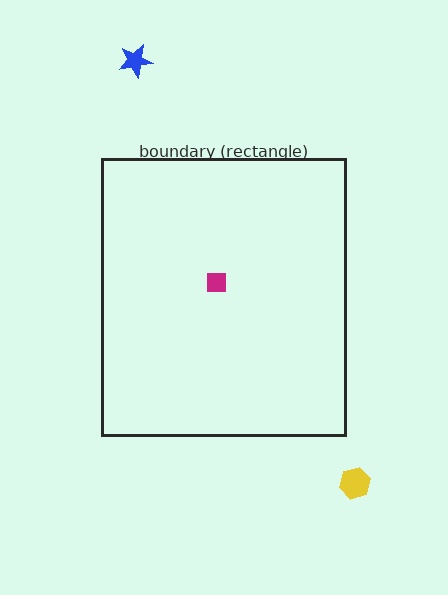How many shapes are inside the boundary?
1 inside, 2 outside.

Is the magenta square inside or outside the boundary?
Inside.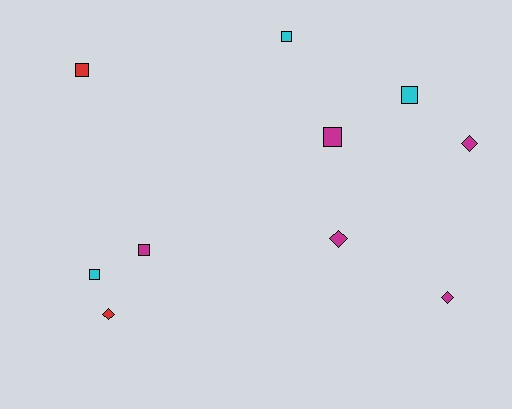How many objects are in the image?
There are 10 objects.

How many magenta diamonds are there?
There are 3 magenta diamonds.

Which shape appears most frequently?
Square, with 6 objects.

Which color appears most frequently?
Magenta, with 5 objects.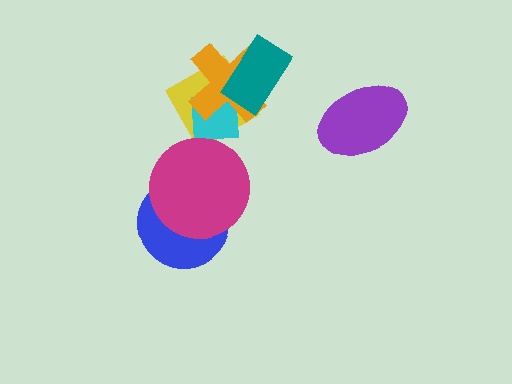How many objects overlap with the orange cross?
3 objects overlap with the orange cross.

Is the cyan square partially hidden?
Yes, it is partially covered by another shape.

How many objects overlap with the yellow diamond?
3 objects overlap with the yellow diamond.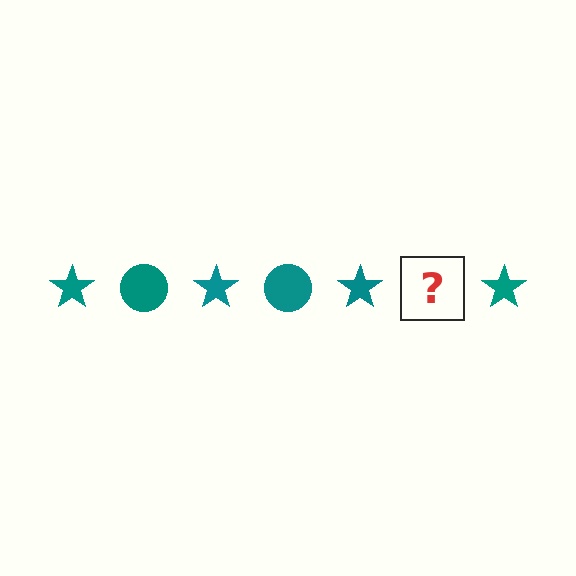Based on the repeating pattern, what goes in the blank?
The blank should be a teal circle.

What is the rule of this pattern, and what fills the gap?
The rule is that the pattern cycles through star, circle shapes in teal. The gap should be filled with a teal circle.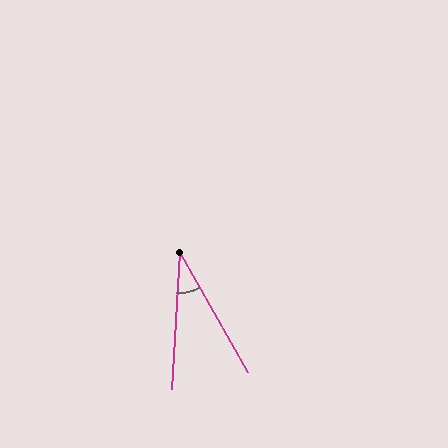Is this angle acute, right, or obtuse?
It is acute.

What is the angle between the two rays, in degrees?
Approximately 33 degrees.